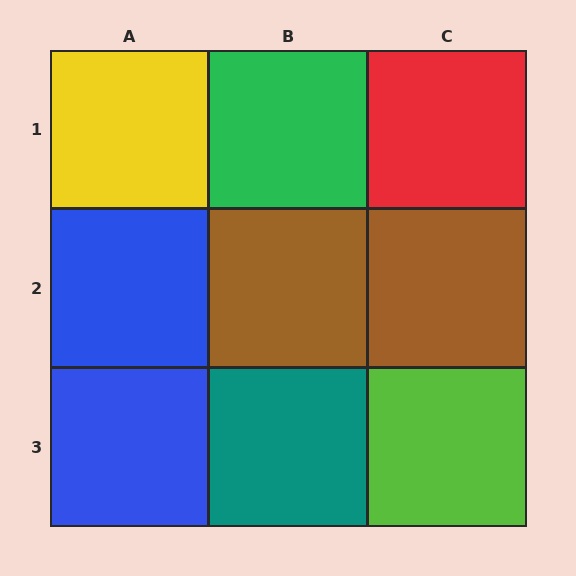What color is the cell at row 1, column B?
Green.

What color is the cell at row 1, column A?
Yellow.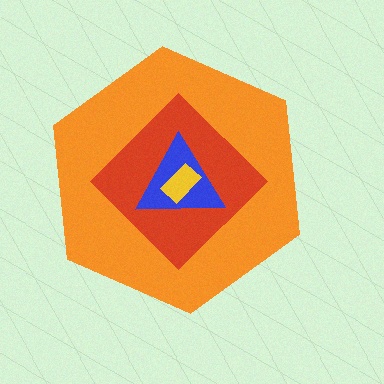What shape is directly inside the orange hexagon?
The red diamond.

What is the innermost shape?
The yellow rectangle.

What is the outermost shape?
The orange hexagon.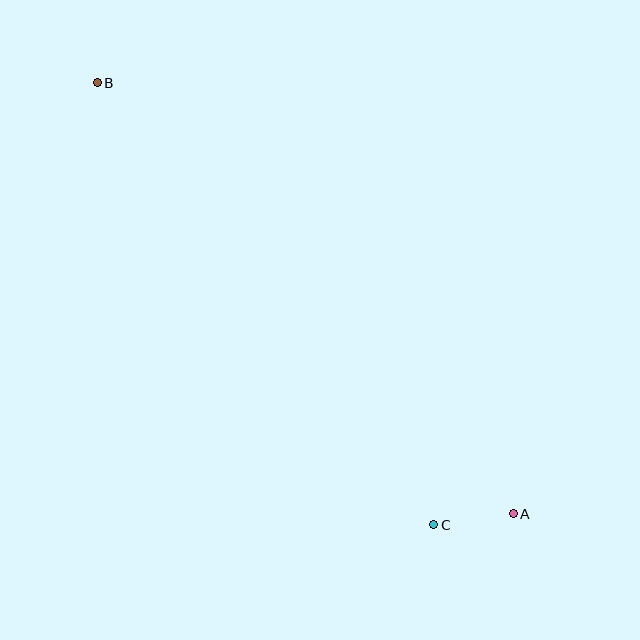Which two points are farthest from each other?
Points A and B are farthest from each other.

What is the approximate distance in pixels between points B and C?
The distance between B and C is approximately 556 pixels.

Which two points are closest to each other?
Points A and C are closest to each other.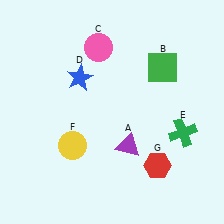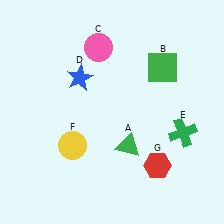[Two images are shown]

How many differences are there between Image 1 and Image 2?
There is 1 difference between the two images.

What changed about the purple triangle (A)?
In Image 1, A is purple. In Image 2, it changed to green.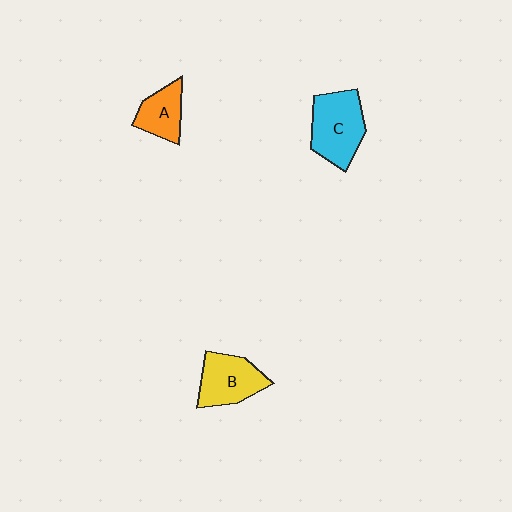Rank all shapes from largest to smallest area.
From largest to smallest: C (cyan), B (yellow), A (orange).